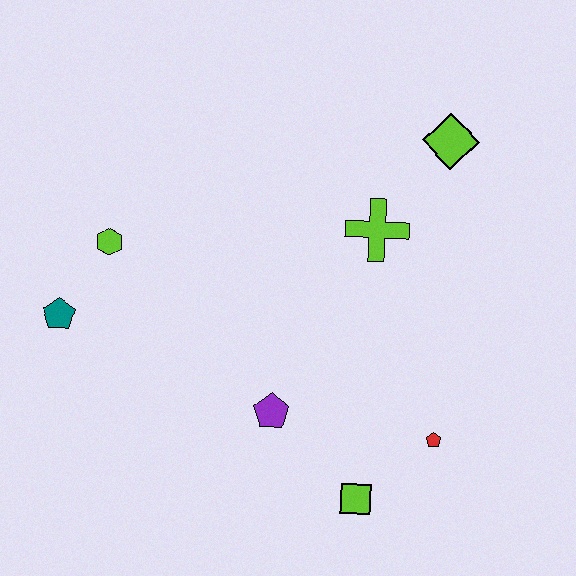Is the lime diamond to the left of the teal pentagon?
No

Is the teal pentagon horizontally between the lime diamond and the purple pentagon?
No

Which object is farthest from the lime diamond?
The teal pentagon is farthest from the lime diamond.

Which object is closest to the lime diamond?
The lime cross is closest to the lime diamond.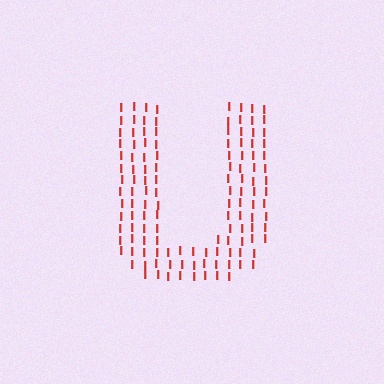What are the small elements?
The small elements are letter I's.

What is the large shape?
The large shape is the letter U.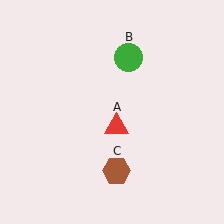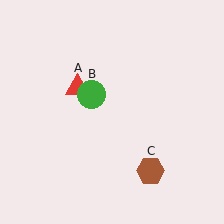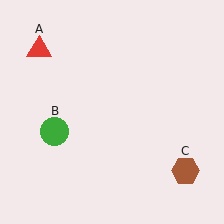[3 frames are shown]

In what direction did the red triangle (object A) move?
The red triangle (object A) moved up and to the left.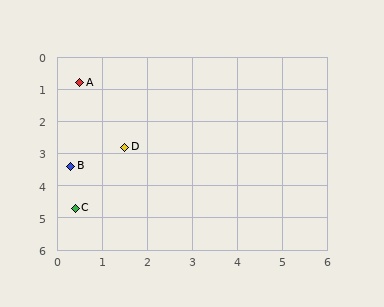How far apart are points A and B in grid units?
Points A and B are about 2.6 grid units apart.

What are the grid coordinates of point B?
Point B is at approximately (0.3, 3.4).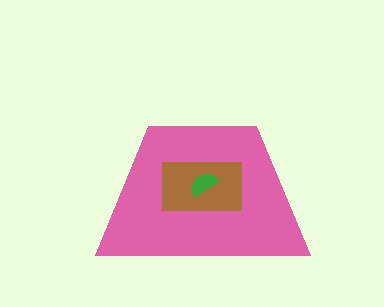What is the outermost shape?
The pink trapezoid.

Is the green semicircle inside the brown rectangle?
Yes.